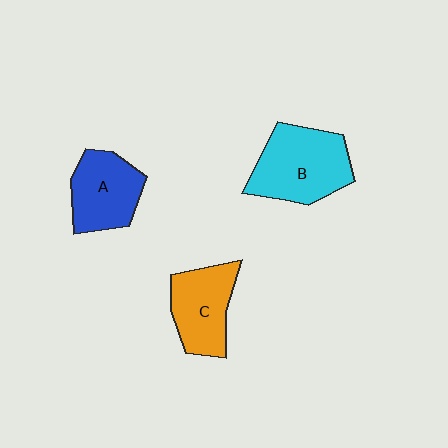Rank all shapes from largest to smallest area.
From largest to smallest: B (cyan), C (orange), A (blue).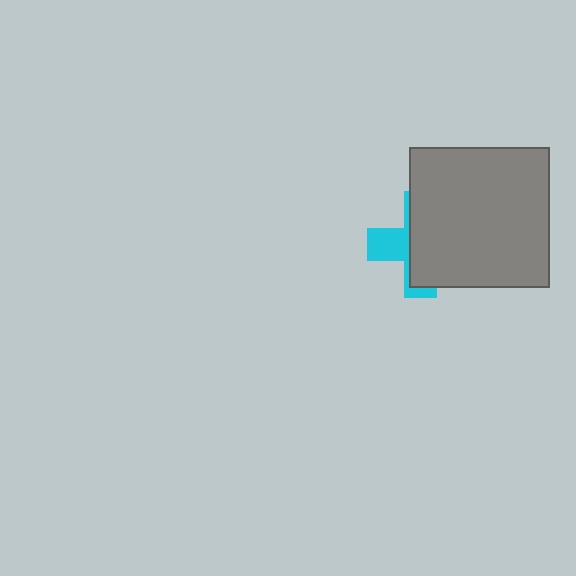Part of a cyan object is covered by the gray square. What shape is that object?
It is a cross.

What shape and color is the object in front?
The object in front is a gray square.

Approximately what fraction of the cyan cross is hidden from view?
Roughly 65% of the cyan cross is hidden behind the gray square.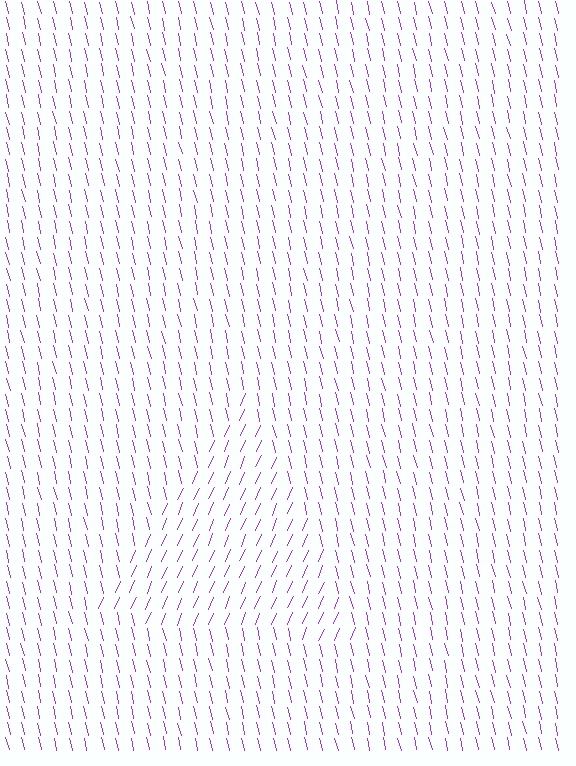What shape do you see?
I see a triangle.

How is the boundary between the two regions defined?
The boundary is defined purely by a change in line orientation (approximately 37 degrees difference). All lines are the same color and thickness.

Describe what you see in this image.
The image is filled with small purple line segments. A triangle region in the image has lines oriented differently from the surrounding lines, creating a visible texture boundary.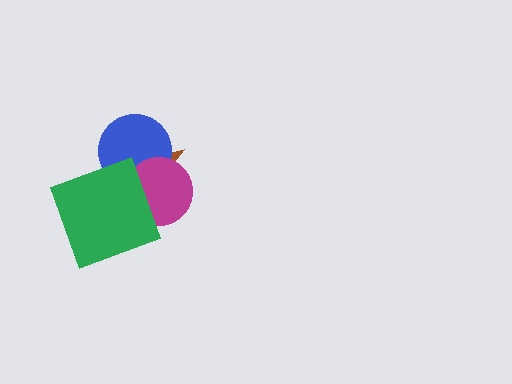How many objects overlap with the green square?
3 objects overlap with the green square.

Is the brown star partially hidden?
Yes, it is partially covered by another shape.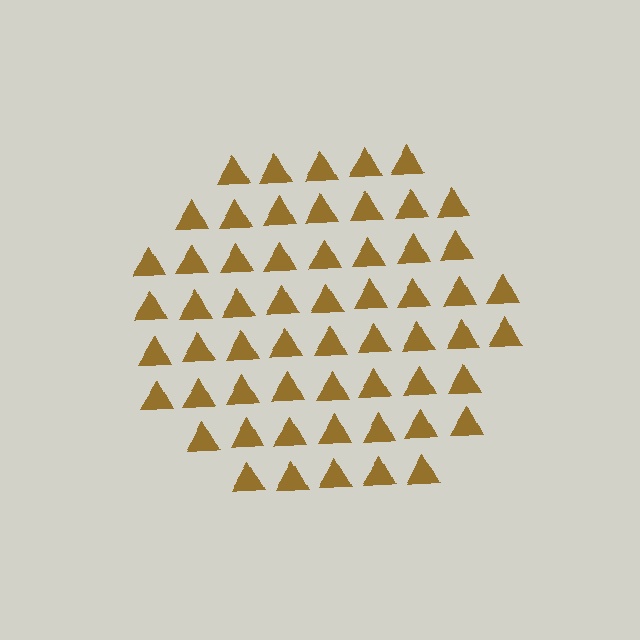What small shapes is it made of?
It is made of small triangles.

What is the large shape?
The large shape is a hexagon.